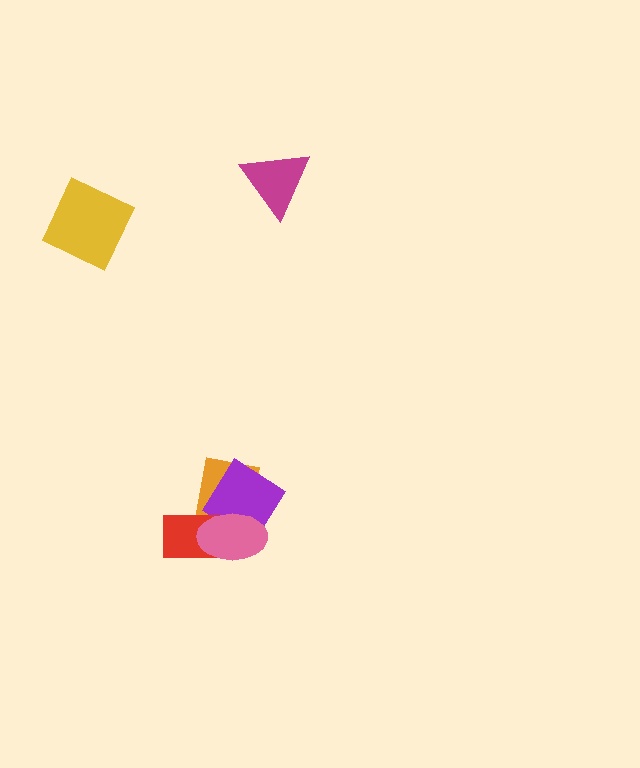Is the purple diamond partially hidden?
Yes, it is partially covered by another shape.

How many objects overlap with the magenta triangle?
0 objects overlap with the magenta triangle.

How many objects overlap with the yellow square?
0 objects overlap with the yellow square.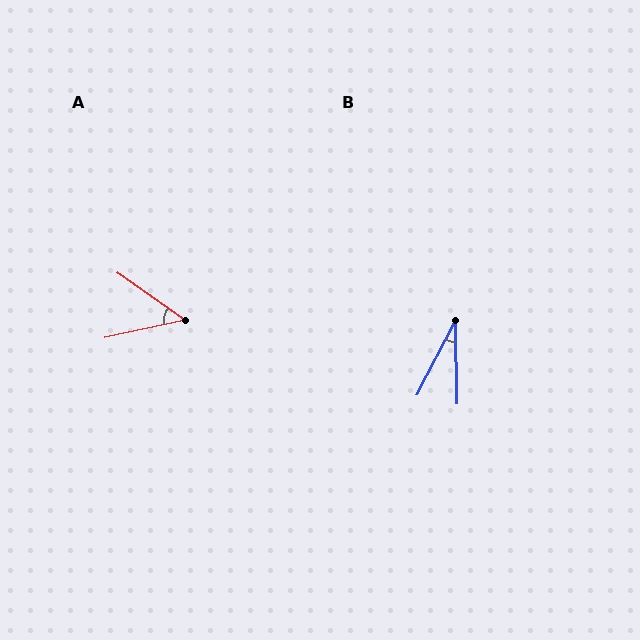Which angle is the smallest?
B, at approximately 28 degrees.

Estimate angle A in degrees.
Approximately 47 degrees.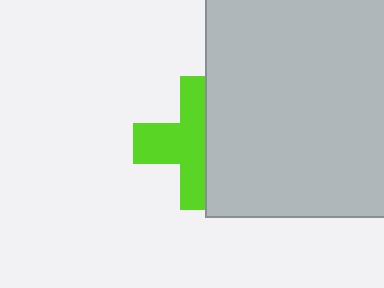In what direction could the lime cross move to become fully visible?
The lime cross could move left. That would shift it out from behind the light gray rectangle entirely.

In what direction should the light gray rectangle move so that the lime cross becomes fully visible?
The light gray rectangle should move right. That is the shortest direction to clear the overlap and leave the lime cross fully visible.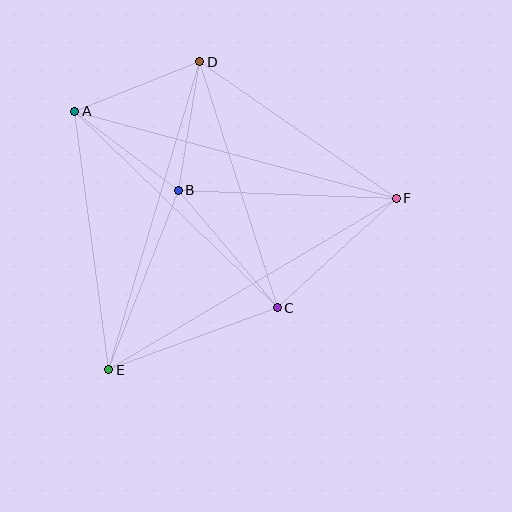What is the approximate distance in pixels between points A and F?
The distance between A and F is approximately 333 pixels.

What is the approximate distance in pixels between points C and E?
The distance between C and E is approximately 180 pixels.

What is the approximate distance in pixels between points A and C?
The distance between A and C is approximately 282 pixels.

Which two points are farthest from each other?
Points E and F are farthest from each other.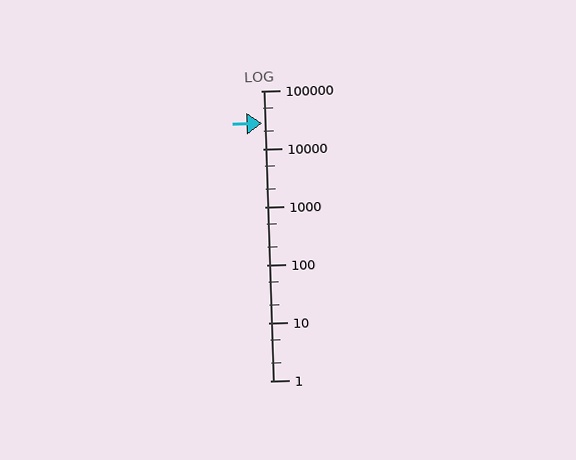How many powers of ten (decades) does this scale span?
The scale spans 5 decades, from 1 to 100000.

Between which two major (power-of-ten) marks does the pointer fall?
The pointer is between 10000 and 100000.